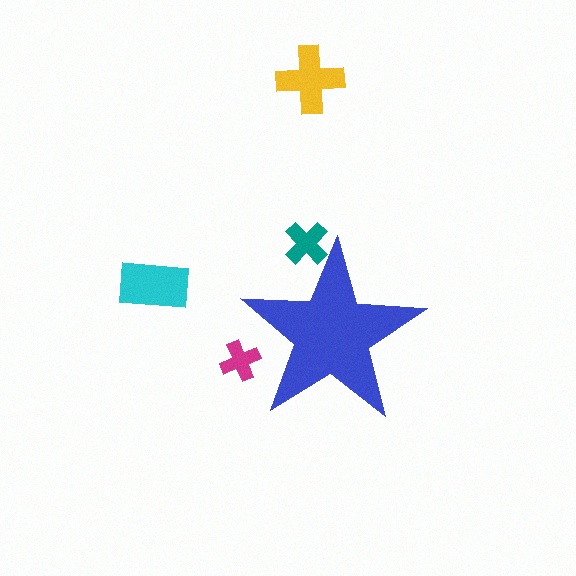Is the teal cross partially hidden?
Yes, the teal cross is partially hidden behind the blue star.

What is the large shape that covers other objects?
A blue star.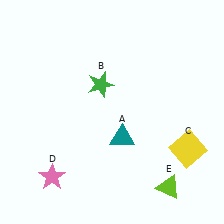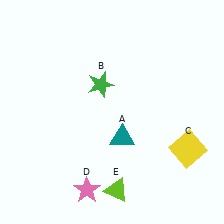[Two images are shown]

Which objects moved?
The objects that moved are: the pink star (D), the lime triangle (E).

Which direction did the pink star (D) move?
The pink star (D) moved right.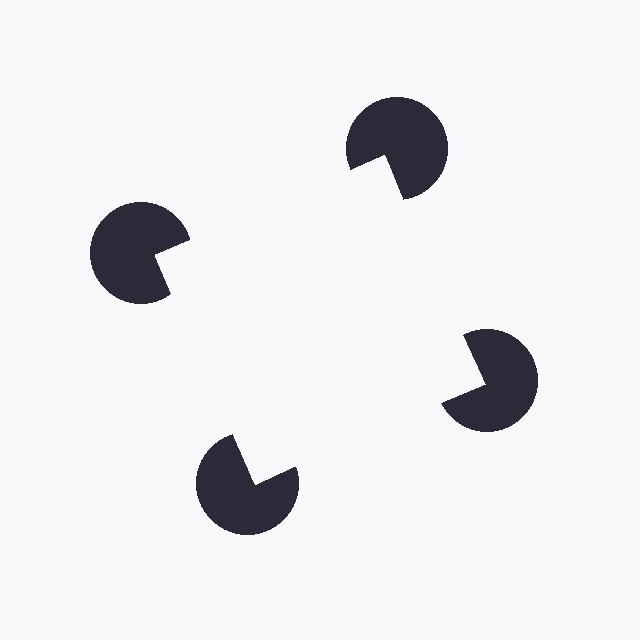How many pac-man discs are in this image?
There are 4 — one at each vertex of the illusory square.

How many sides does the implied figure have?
4 sides.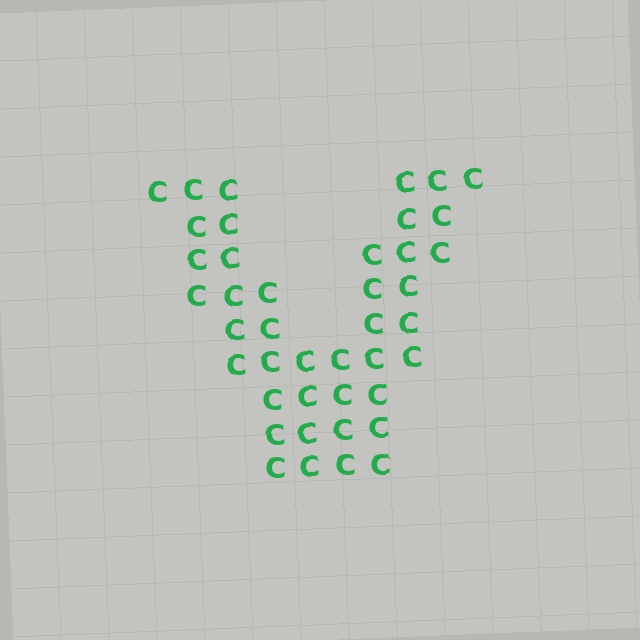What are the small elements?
The small elements are letter C's.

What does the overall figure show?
The overall figure shows the letter V.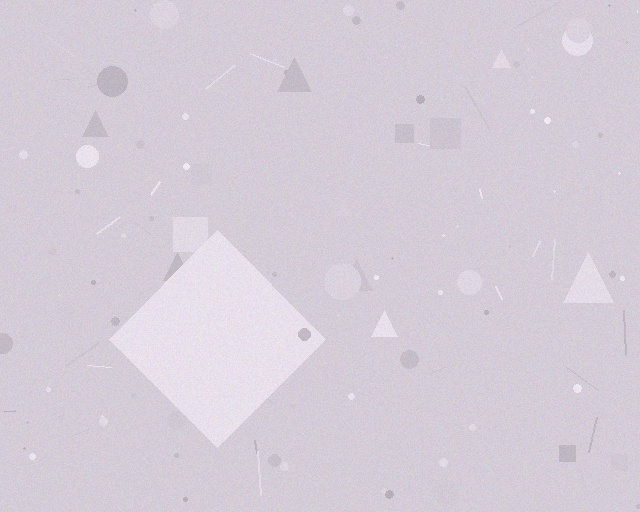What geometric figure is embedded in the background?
A diamond is embedded in the background.